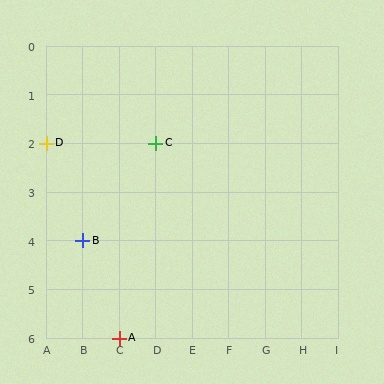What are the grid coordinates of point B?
Point B is at grid coordinates (B, 4).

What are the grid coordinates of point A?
Point A is at grid coordinates (C, 6).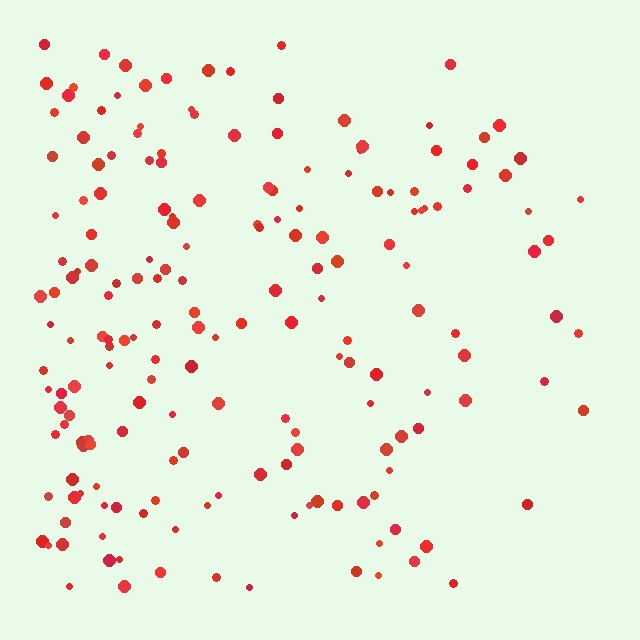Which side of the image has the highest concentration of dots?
The left.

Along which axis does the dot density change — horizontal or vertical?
Horizontal.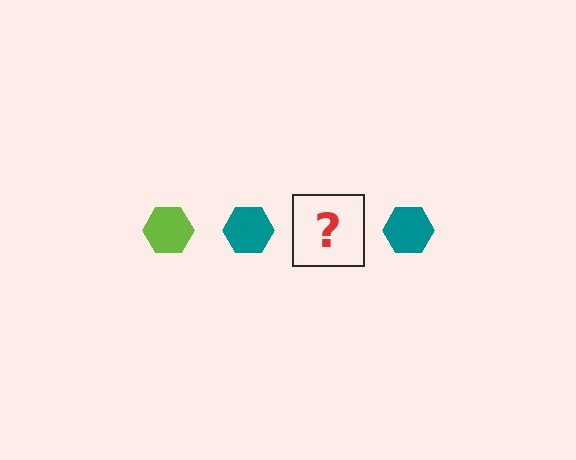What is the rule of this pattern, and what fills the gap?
The rule is that the pattern cycles through lime, teal hexagons. The gap should be filled with a lime hexagon.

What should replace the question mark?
The question mark should be replaced with a lime hexagon.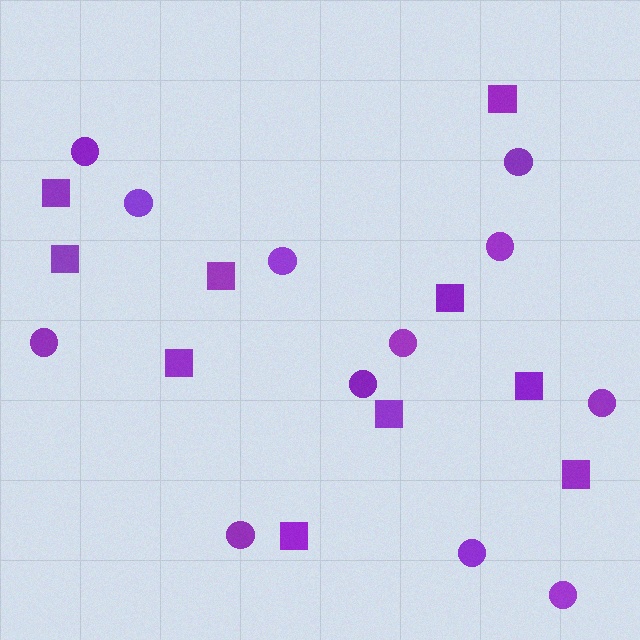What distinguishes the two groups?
There are 2 groups: one group of circles (12) and one group of squares (10).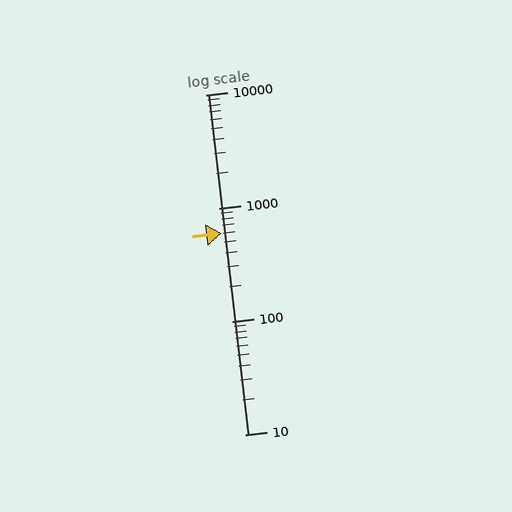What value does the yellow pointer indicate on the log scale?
The pointer indicates approximately 600.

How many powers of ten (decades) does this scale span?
The scale spans 3 decades, from 10 to 10000.